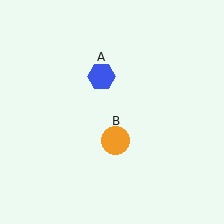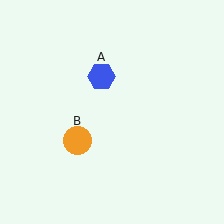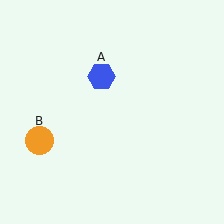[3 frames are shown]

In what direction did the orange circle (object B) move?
The orange circle (object B) moved left.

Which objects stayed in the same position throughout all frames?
Blue hexagon (object A) remained stationary.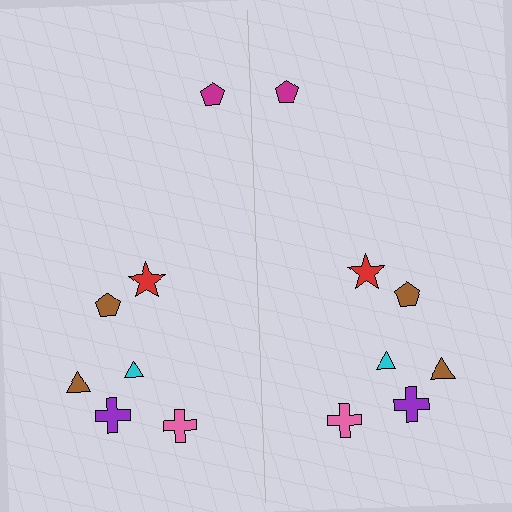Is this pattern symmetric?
Yes, this pattern has bilateral (reflection) symmetry.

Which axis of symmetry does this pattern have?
The pattern has a vertical axis of symmetry running through the center of the image.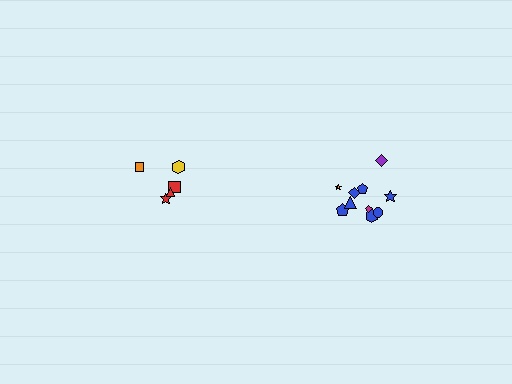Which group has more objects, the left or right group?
The right group.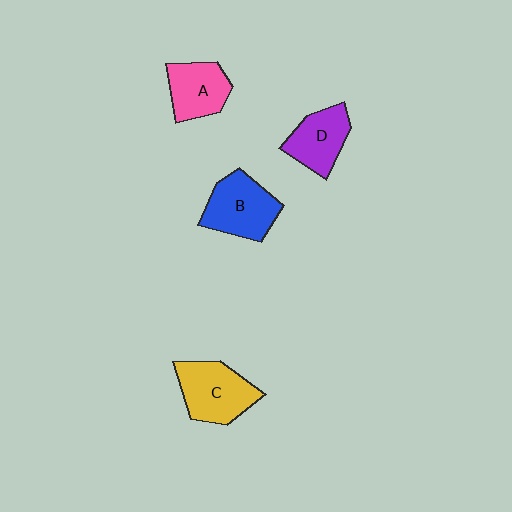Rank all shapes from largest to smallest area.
From largest to smallest: C (yellow), B (blue), A (pink), D (purple).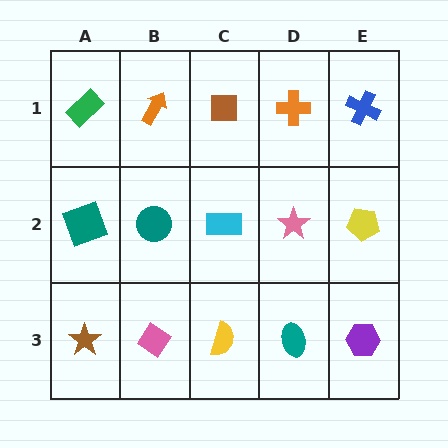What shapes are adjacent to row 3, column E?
A yellow pentagon (row 2, column E), a teal ellipse (row 3, column D).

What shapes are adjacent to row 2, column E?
A blue cross (row 1, column E), a purple hexagon (row 3, column E), a pink star (row 2, column D).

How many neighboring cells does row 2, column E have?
3.